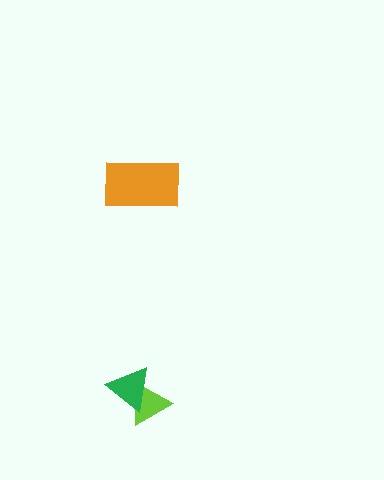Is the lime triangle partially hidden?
Yes, it is partially covered by another shape.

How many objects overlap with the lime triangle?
1 object overlaps with the lime triangle.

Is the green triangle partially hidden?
No, no other shape covers it.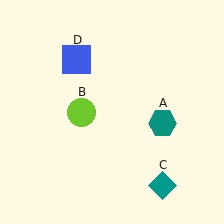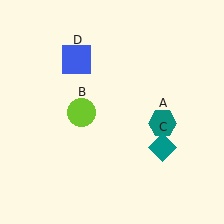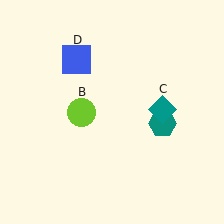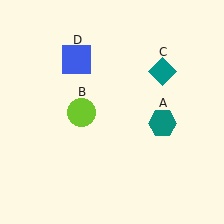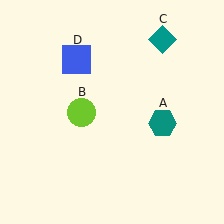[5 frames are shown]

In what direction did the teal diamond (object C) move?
The teal diamond (object C) moved up.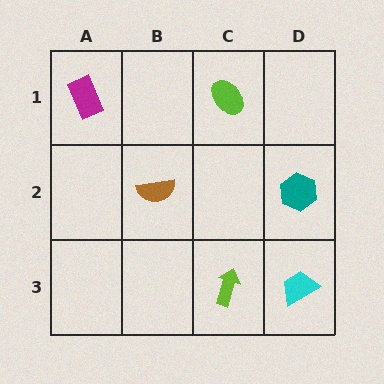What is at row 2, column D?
A teal hexagon.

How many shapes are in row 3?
2 shapes.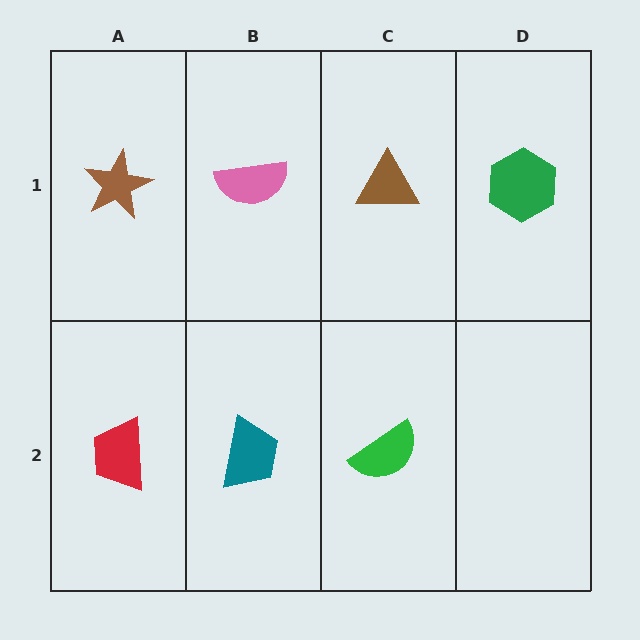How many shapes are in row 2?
3 shapes.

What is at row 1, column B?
A pink semicircle.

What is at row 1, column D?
A green hexagon.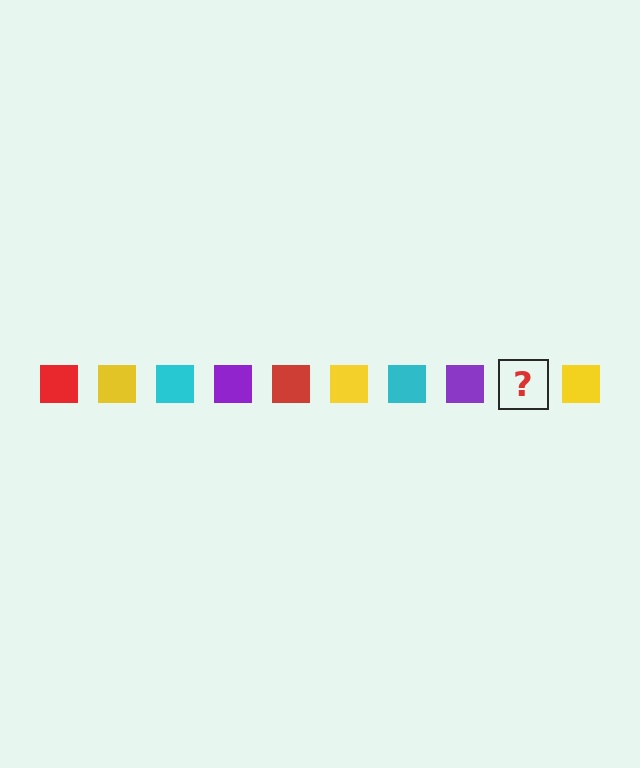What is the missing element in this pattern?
The missing element is a red square.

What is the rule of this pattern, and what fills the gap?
The rule is that the pattern cycles through red, yellow, cyan, purple squares. The gap should be filled with a red square.